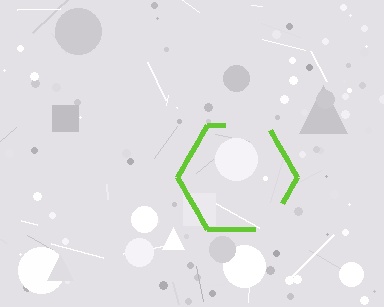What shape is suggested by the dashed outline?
The dashed outline suggests a hexagon.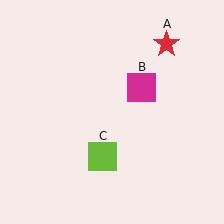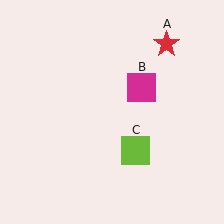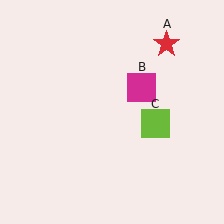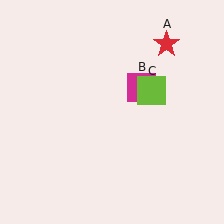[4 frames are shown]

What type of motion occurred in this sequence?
The lime square (object C) rotated counterclockwise around the center of the scene.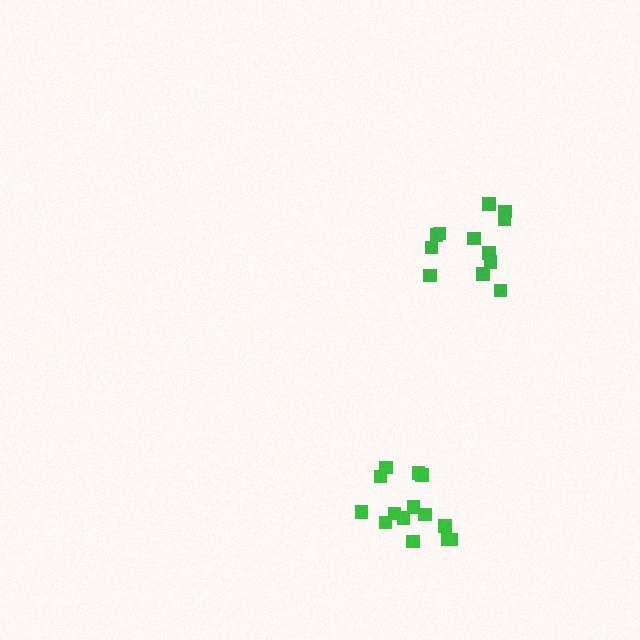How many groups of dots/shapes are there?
There are 2 groups.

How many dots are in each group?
Group 1: 12 dots, Group 2: 14 dots (26 total).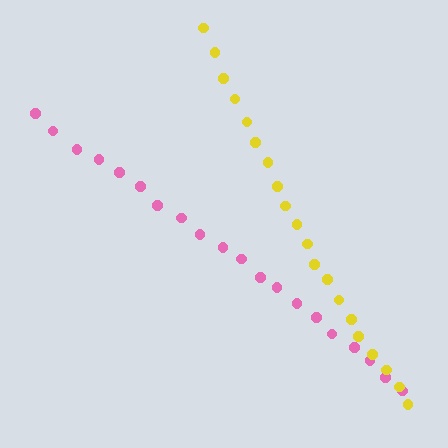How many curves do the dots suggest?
There are 2 distinct paths.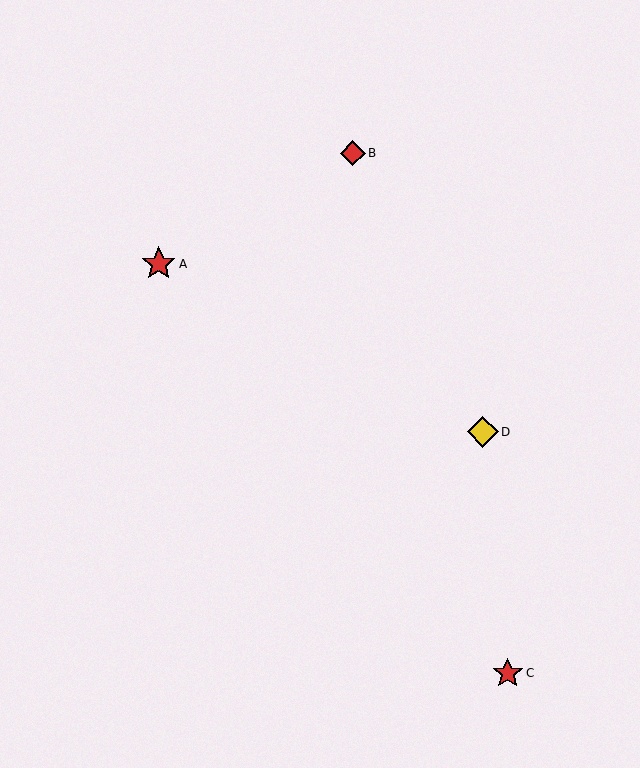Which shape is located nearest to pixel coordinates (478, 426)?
The yellow diamond (labeled D) at (483, 432) is nearest to that location.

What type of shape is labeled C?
Shape C is a red star.